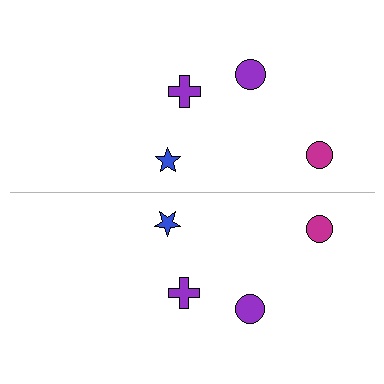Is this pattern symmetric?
Yes, this pattern has bilateral (reflection) symmetry.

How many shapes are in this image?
There are 8 shapes in this image.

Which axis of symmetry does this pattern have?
The pattern has a horizontal axis of symmetry running through the center of the image.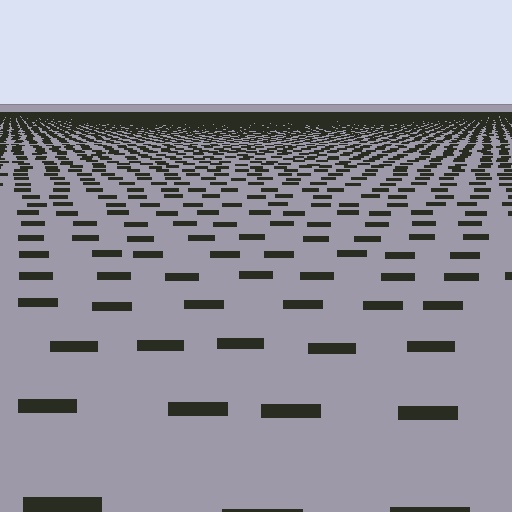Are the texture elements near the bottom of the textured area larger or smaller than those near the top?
Larger. Near the bottom, elements are closer to the viewer and appear at a bigger on-screen size.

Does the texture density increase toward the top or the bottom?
Density increases toward the top.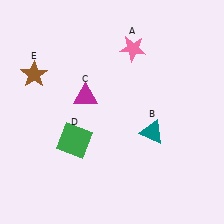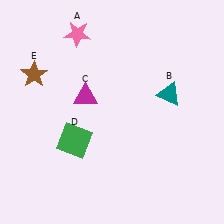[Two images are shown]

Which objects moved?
The objects that moved are: the pink star (A), the teal triangle (B).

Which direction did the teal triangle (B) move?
The teal triangle (B) moved up.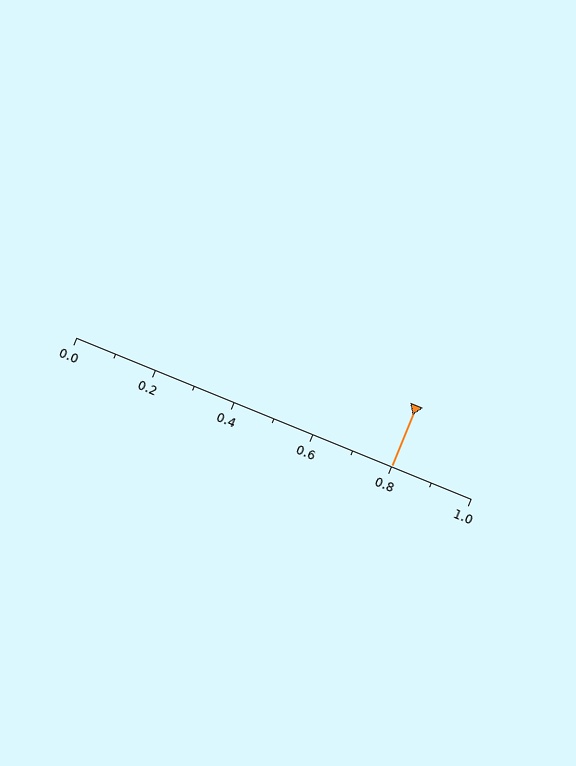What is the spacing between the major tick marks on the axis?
The major ticks are spaced 0.2 apart.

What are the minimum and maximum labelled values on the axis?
The axis runs from 0.0 to 1.0.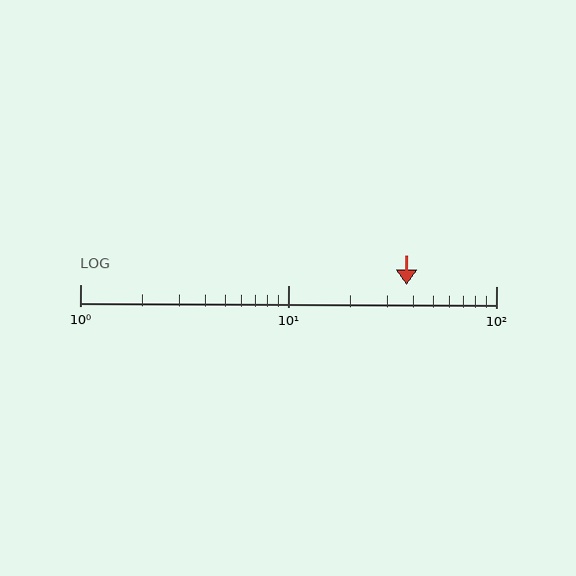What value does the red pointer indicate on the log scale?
The pointer indicates approximately 37.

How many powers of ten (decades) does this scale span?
The scale spans 2 decades, from 1 to 100.